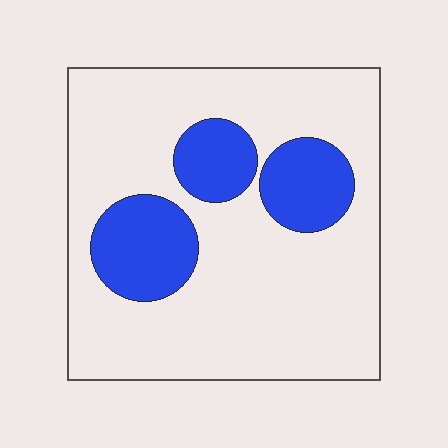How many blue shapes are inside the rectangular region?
3.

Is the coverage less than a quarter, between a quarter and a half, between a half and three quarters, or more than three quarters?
Less than a quarter.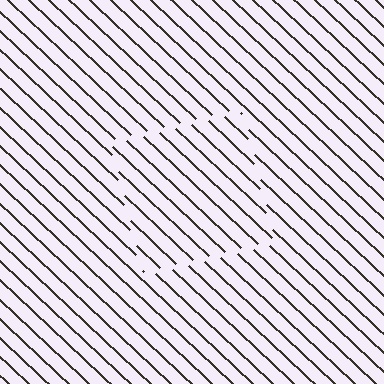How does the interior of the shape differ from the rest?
The interior of the shape contains the same grating, shifted by half a period — the contour is defined by the phase discontinuity where line-ends from the inner and outer gratings abut.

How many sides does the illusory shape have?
4 sides — the line-ends trace a square.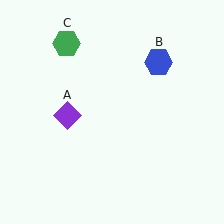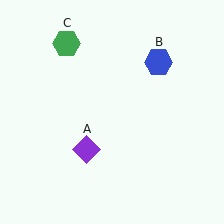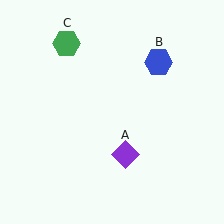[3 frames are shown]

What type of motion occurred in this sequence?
The purple diamond (object A) rotated counterclockwise around the center of the scene.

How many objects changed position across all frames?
1 object changed position: purple diamond (object A).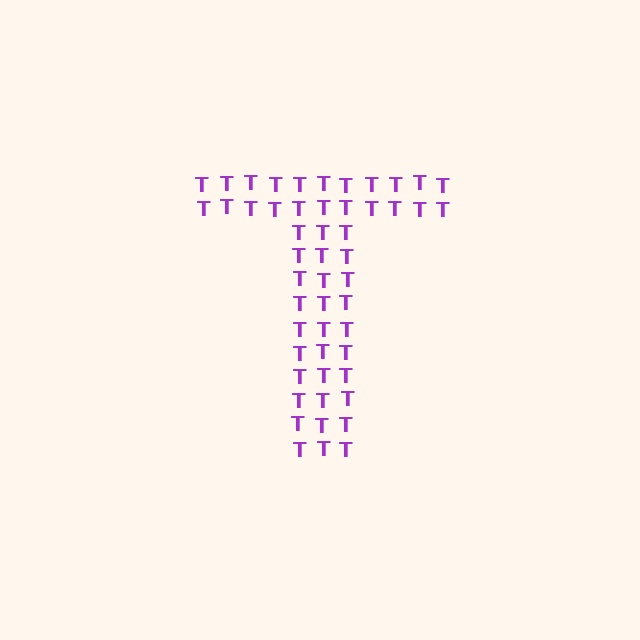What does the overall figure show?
The overall figure shows the letter T.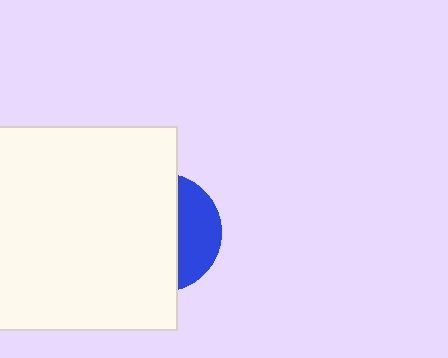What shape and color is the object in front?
The object in front is a white rectangle.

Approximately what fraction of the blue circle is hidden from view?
Roughly 66% of the blue circle is hidden behind the white rectangle.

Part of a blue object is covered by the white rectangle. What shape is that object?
It is a circle.